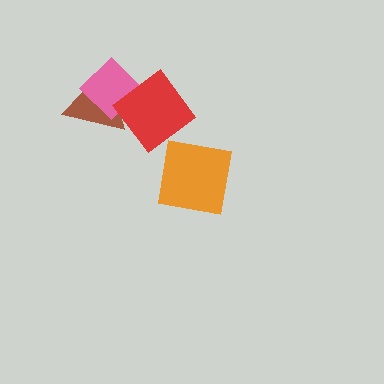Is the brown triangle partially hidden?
Yes, it is partially covered by another shape.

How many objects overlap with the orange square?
0 objects overlap with the orange square.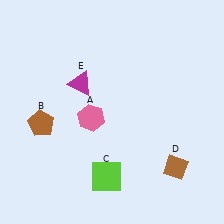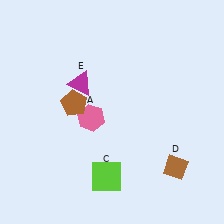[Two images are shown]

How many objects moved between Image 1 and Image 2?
1 object moved between the two images.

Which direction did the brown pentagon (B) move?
The brown pentagon (B) moved right.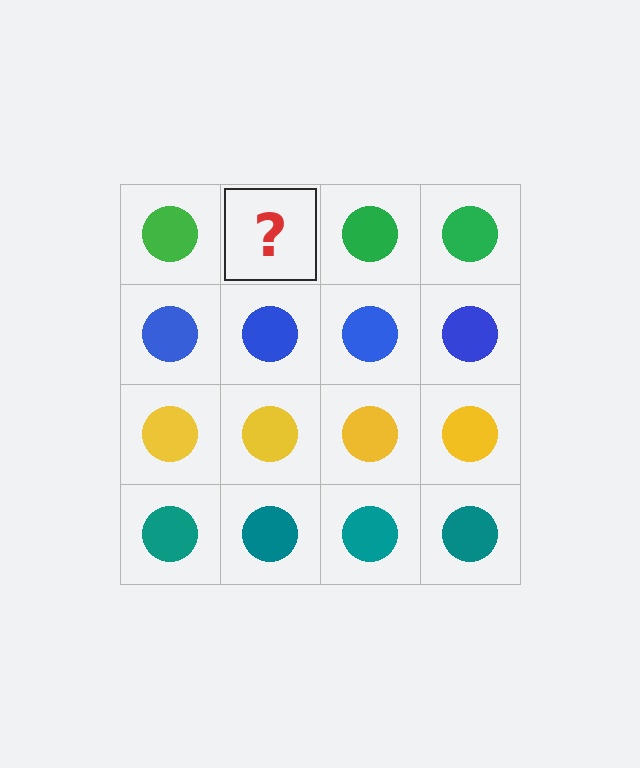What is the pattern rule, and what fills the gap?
The rule is that each row has a consistent color. The gap should be filled with a green circle.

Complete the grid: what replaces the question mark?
The question mark should be replaced with a green circle.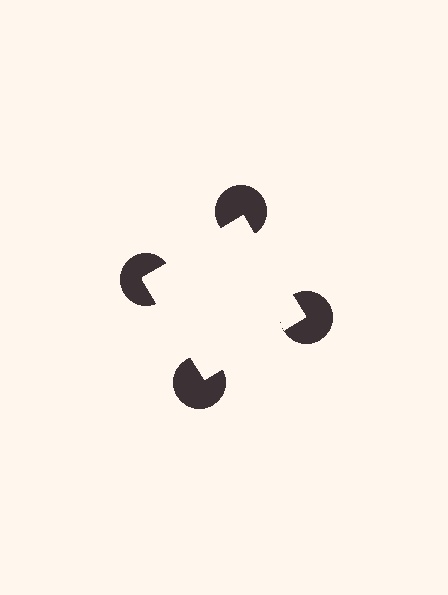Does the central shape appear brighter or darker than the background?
It typically appears slightly brighter than the background, even though no actual brightness change is drawn.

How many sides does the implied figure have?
4 sides.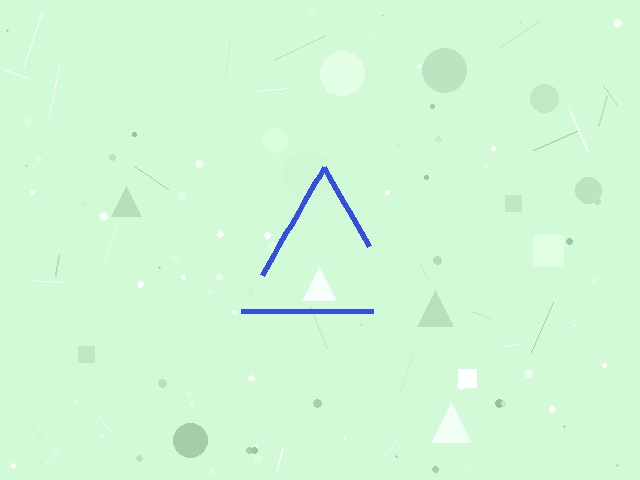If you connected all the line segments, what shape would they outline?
They would outline a triangle.